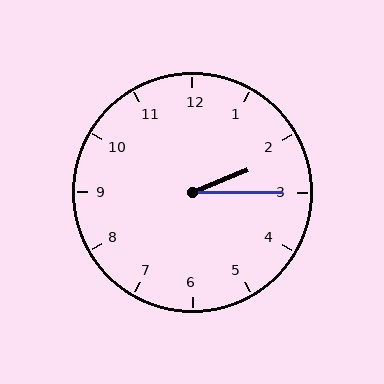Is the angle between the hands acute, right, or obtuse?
It is acute.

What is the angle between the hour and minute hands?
Approximately 22 degrees.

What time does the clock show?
2:15.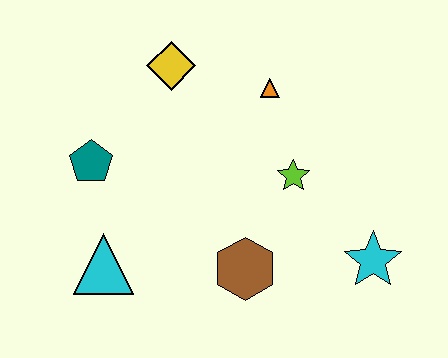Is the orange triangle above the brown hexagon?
Yes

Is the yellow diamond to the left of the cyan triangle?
No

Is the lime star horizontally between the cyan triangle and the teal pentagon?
No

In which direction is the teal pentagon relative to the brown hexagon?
The teal pentagon is to the left of the brown hexagon.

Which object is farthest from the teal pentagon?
The cyan star is farthest from the teal pentagon.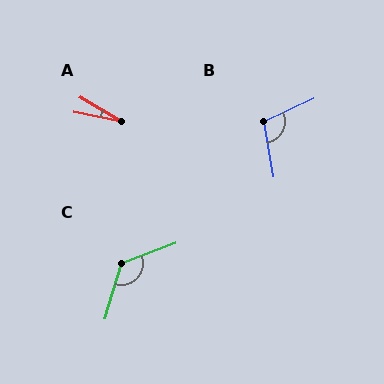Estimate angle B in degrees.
Approximately 105 degrees.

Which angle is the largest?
C, at approximately 127 degrees.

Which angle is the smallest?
A, at approximately 19 degrees.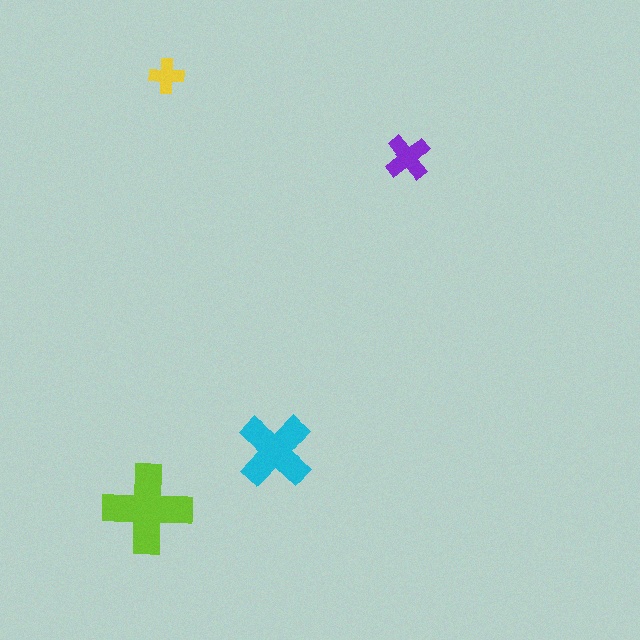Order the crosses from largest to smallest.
the lime one, the cyan one, the purple one, the yellow one.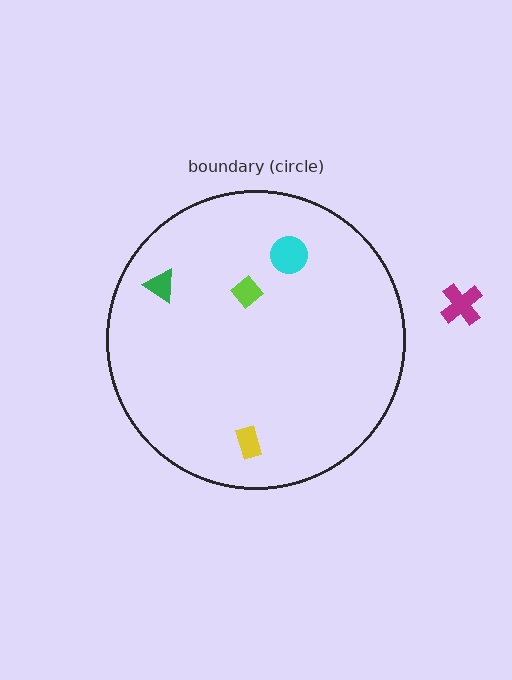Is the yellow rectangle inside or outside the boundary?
Inside.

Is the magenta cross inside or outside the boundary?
Outside.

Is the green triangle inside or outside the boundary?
Inside.